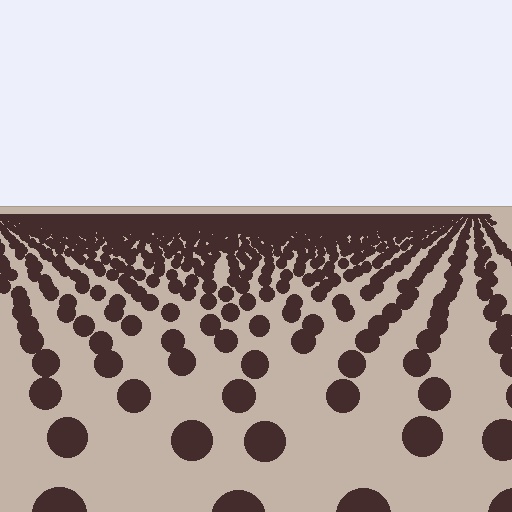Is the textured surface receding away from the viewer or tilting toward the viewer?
The surface is receding away from the viewer. Texture elements get smaller and denser toward the top.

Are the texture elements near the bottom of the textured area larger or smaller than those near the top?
Larger. Near the bottom, elements are closer to the viewer and appear at a bigger on-screen size.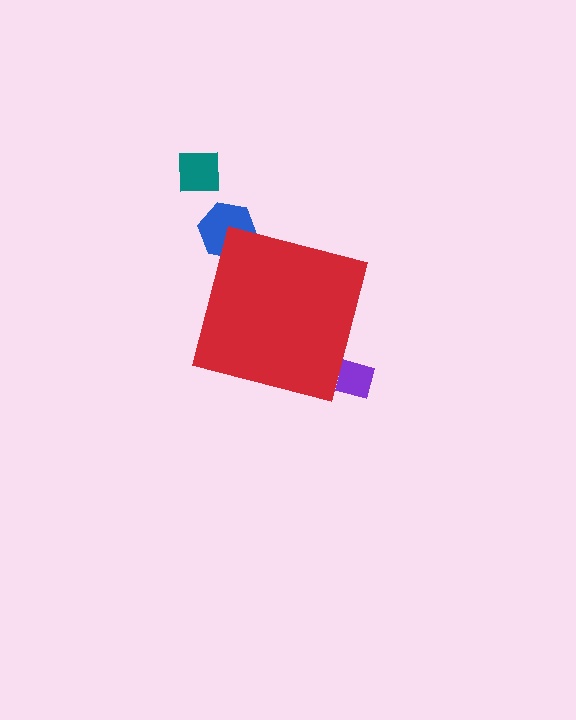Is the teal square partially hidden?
No, the teal square is fully visible.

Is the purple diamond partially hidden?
Yes, the purple diamond is partially hidden behind the red square.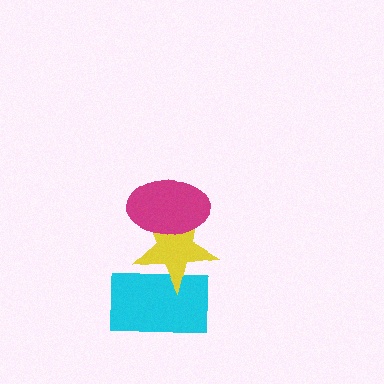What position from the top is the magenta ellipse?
The magenta ellipse is 1st from the top.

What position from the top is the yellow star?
The yellow star is 2nd from the top.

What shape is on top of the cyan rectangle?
The yellow star is on top of the cyan rectangle.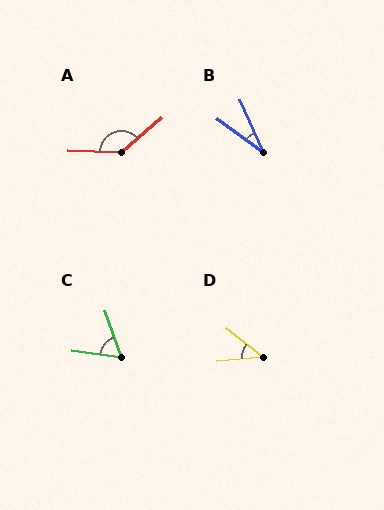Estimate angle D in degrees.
Approximately 43 degrees.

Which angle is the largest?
A, at approximately 138 degrees.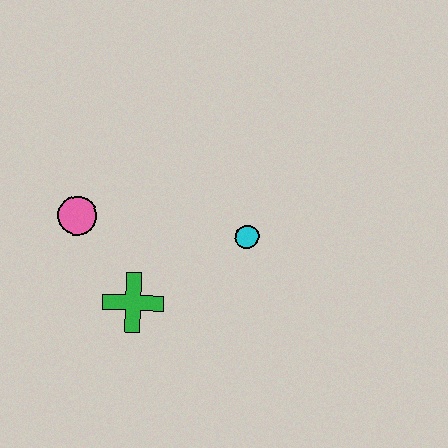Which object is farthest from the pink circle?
The cyan circle is farthest from the pink circle.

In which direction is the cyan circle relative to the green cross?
The cyan circle is to the right of the green cross.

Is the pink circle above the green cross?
Yes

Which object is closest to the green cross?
The pink circle is closest to the green cross.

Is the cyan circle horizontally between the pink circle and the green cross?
No